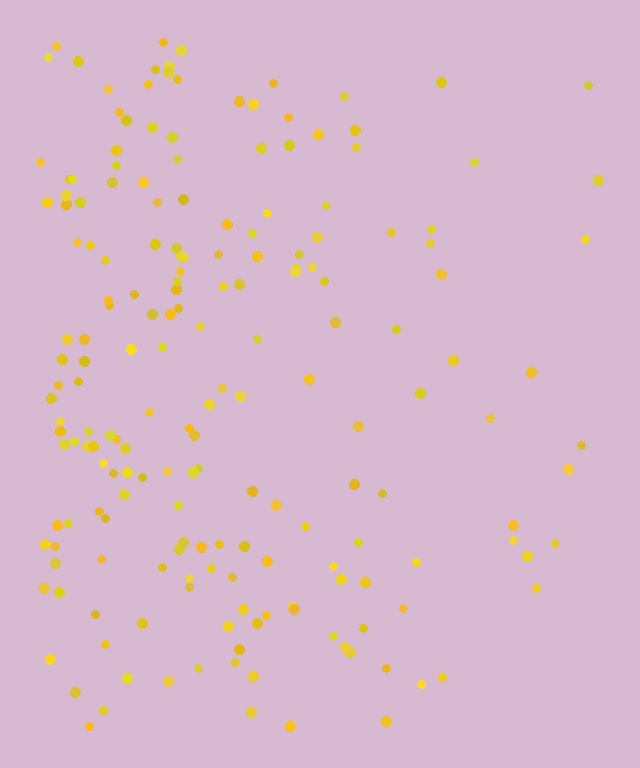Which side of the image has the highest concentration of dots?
The left.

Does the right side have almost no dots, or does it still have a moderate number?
Still a moderate number, just noticeably fewer than the left.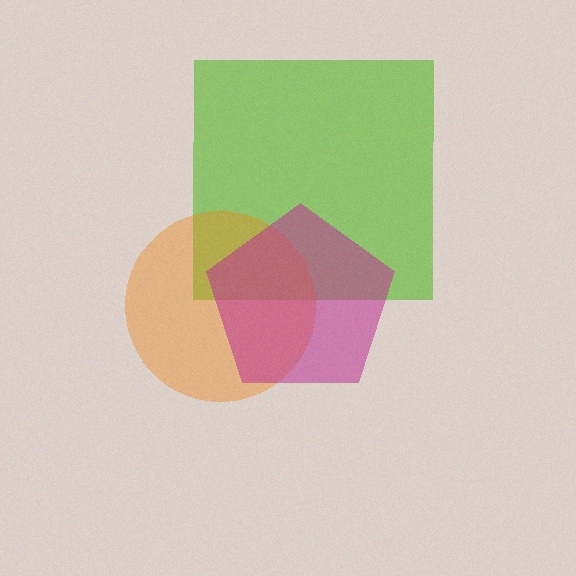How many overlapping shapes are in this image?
There are 3 overlapping shapes in the image.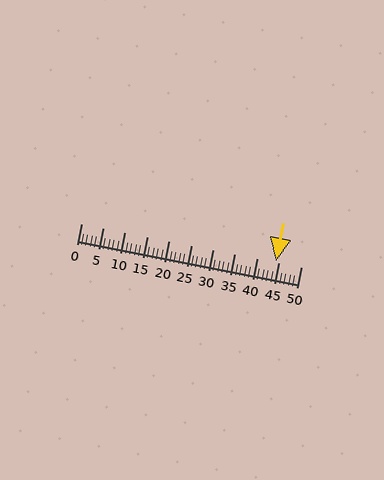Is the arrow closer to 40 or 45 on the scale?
The arrow is closer to 45.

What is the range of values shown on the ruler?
The ruler shows values from 0 to 50.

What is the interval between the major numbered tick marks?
The major tick marks are spaced 5 units apart.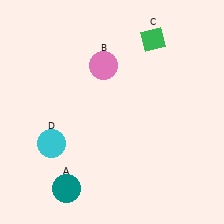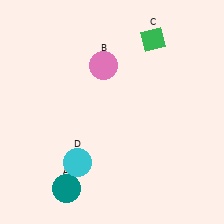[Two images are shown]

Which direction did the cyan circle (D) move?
The cyan circle (D) moved right.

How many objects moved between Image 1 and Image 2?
1 object moved between the two images.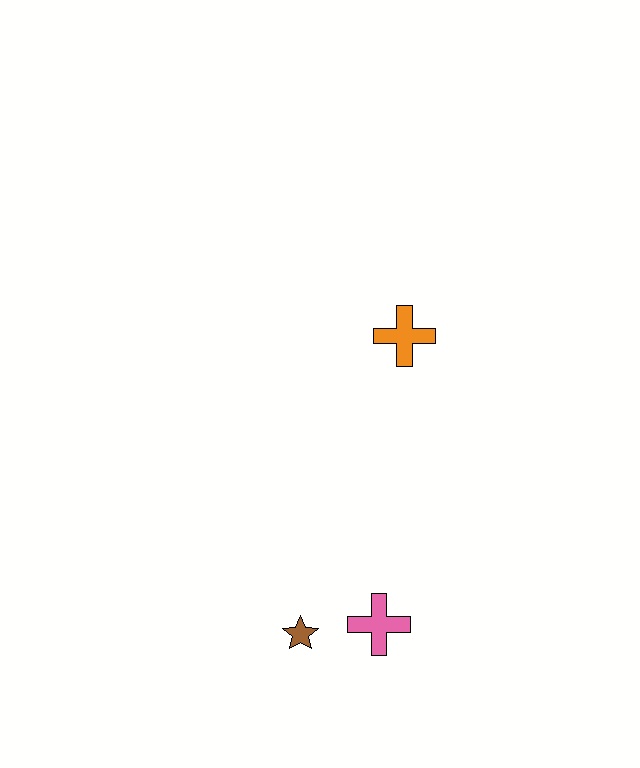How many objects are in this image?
There are 3 objects.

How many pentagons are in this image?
There are no pentagons.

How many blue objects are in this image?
There are no blue objects.